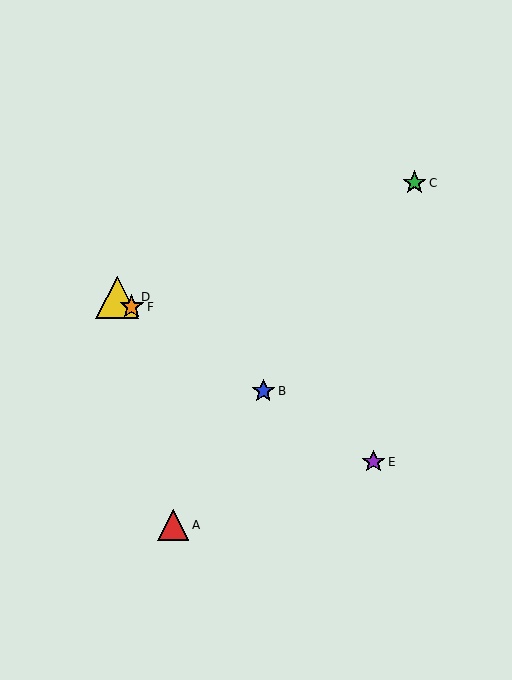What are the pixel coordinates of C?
Object C is at (415, 183).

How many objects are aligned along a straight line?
4 objects (B, D, E, F) are aligned along a straight line.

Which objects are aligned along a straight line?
Objects B, D, E, F are aligned along a straight line.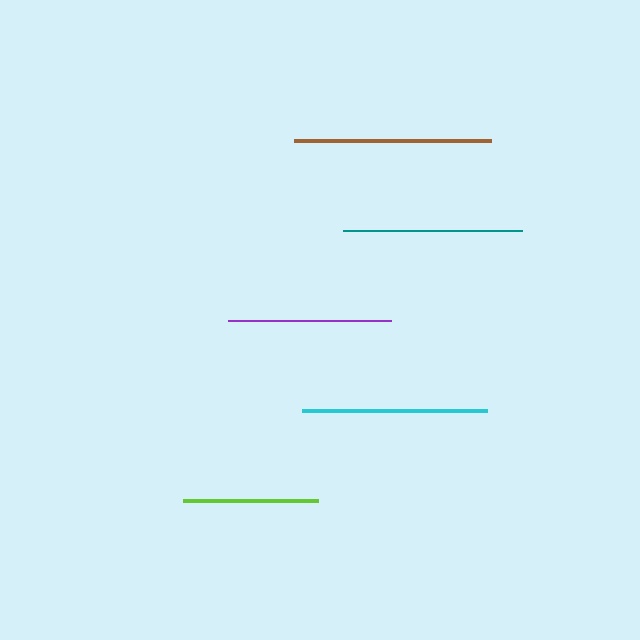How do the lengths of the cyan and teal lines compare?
The cyan and teal lines are approximately the same length.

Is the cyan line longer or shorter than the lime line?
The cyan line is longer than the lime line.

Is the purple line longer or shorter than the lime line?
The purple line is longer than the lime line.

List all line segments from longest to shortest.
From longest to shortest: brown, cyan, teal, purple, lime.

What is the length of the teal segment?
The teal segment is approximately 179 pixels long.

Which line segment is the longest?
The brown line is the longest at approximately 197 pixels.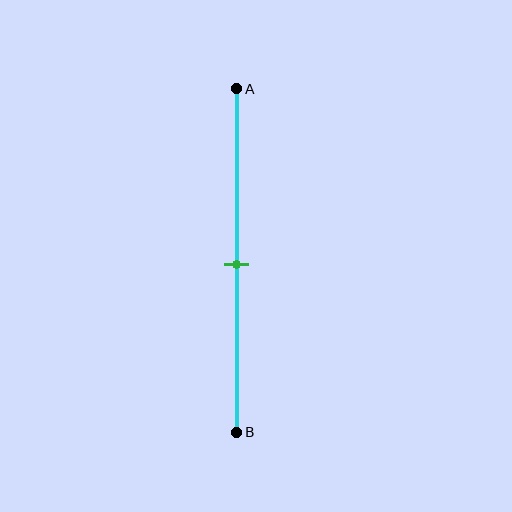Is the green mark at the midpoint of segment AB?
Yes, the mark is approximately at the midpoint.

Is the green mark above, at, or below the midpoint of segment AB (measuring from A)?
The green mark is approximately at the midpoint of segment AB.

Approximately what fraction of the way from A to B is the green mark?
The green mark is approximately 50% of the way from A to B.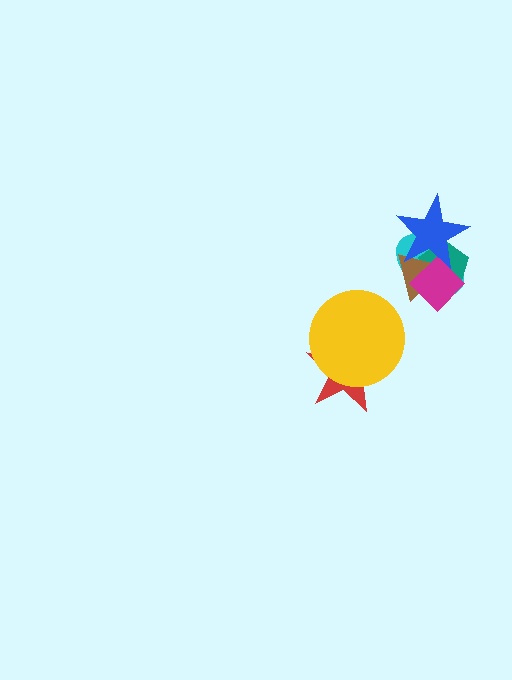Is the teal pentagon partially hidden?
Yes, it is partially covered by another shape.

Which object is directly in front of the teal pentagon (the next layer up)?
The brown triangle is directly in front of the teal pentagon.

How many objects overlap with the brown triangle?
4 objects overlap with the brown triangle.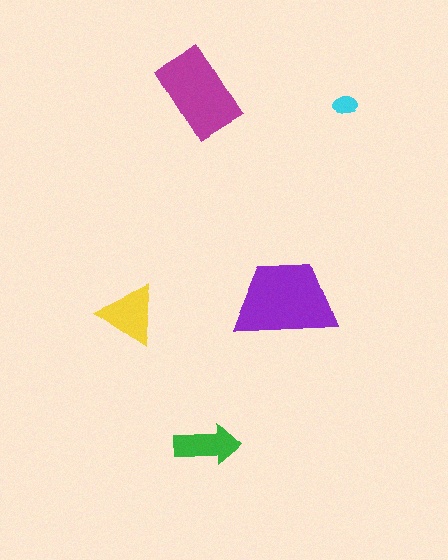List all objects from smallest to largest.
The cyan ellipse, the green arrow, the yellow triangle, the magenta rectangle, the purple trapezoid.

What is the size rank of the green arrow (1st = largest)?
4th.